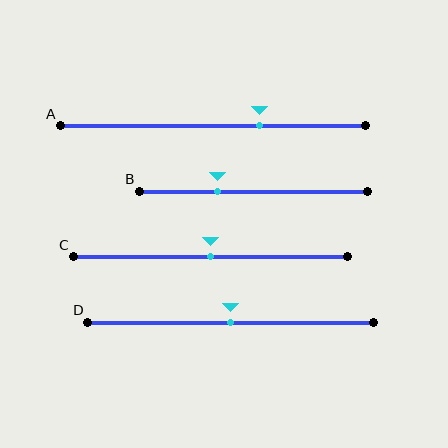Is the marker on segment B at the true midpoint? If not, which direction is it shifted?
No, the marker on segment B is shifted to the left by about 16% of the segment length.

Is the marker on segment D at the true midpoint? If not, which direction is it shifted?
Yes, the marker on segment D is at the true midpoint.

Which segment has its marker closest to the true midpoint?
Segment C has its marker closest to the true midpoint.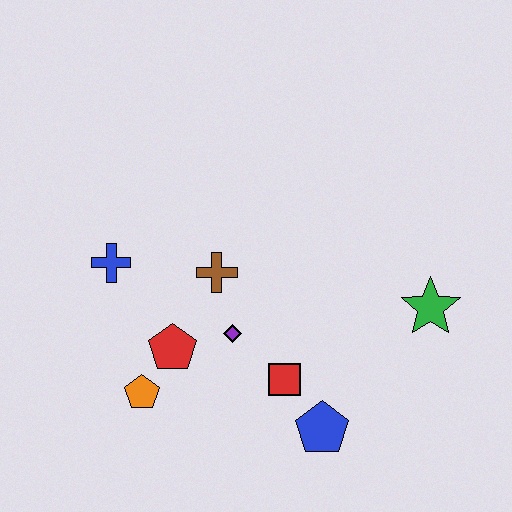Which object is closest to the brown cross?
The purple diamond is closest to the brown cross.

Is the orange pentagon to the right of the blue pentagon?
No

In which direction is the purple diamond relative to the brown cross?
The purple diamond is below the brown cross.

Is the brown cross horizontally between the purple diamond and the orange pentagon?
Yes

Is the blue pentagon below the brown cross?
Yes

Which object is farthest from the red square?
The blue cross is farthest from the red square.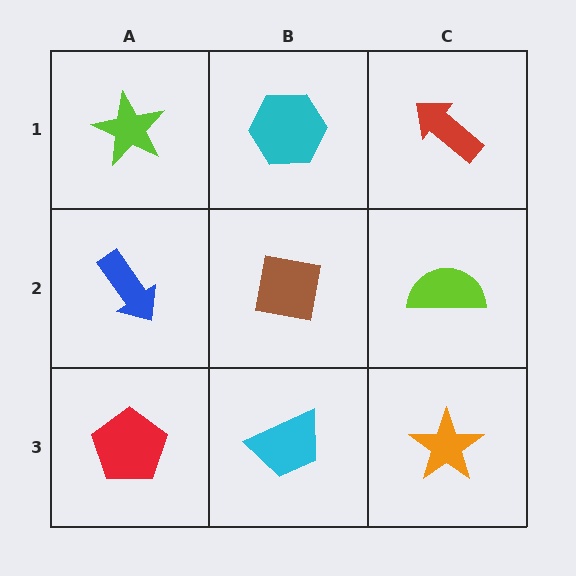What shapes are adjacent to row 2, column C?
A red arrow (row 1, column C), an orange star (row 3, column C), a brown square (row 2, column B).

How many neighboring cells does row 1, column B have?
3.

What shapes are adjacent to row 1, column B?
A brown square (row 2, column B), a lime star (row 1, column A), a red arrow (row 1, column C).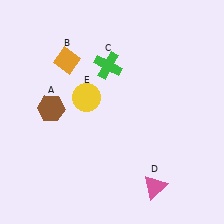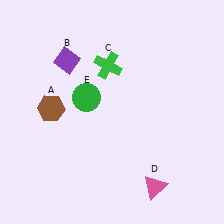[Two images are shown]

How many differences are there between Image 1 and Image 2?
There are 2 differences between the two images.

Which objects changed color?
B changed from orange to purple. E changed from yellow to green.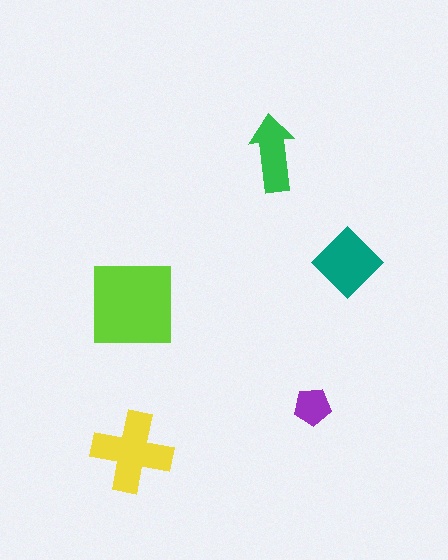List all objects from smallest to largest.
The purple pentagon, the green arrow, the teal diamond, the yellow cross, the lime square.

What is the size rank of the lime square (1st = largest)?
1st.